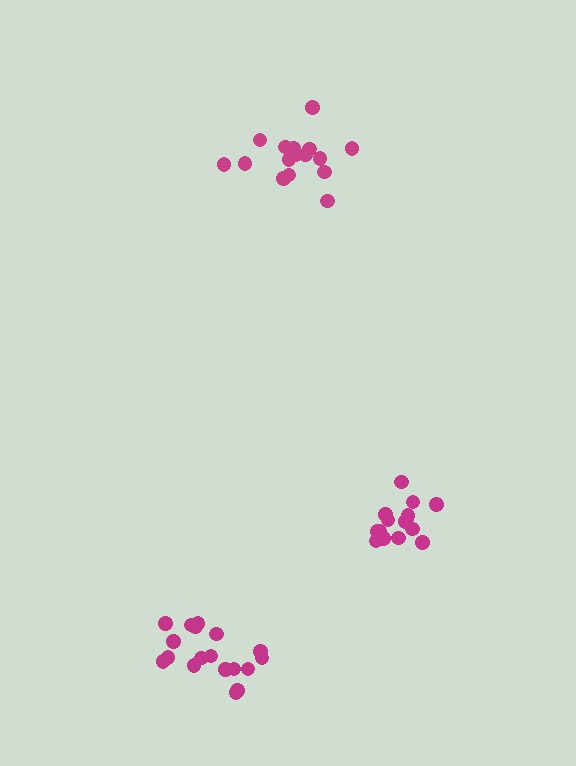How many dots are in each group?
Group 1: 15 dots, Group 2: 18 dots, Group 3: 16 dots (49 total).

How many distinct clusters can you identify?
There are 3 distinct clusters.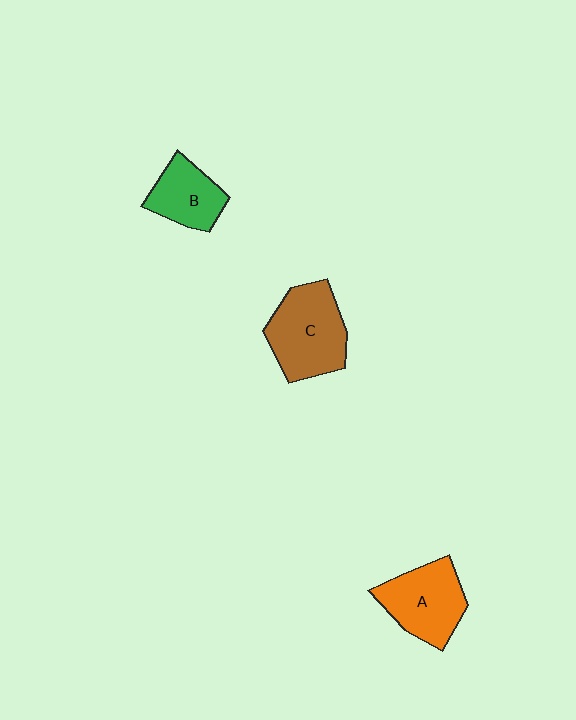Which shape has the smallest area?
Shape B (green).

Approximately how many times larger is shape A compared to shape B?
Approximately 1.3 times.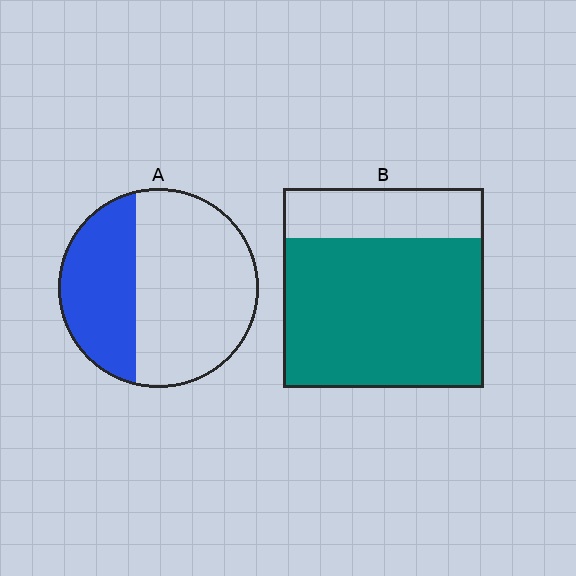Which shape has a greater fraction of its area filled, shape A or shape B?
Shape B.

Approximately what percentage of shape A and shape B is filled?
A is approximately 35% and B is approximately 75%.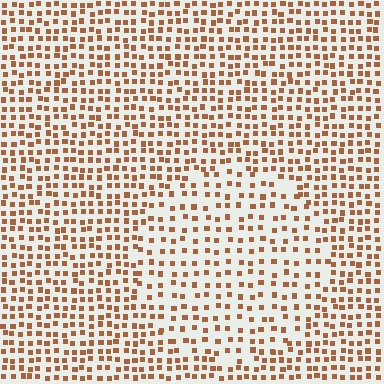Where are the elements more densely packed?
The elements are more densely packed outside the circle boundary.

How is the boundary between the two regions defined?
The boundary is defined by a change in element density (approximately 1.7x ratio). All elements are the same color, size, and shape.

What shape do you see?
I see a circle.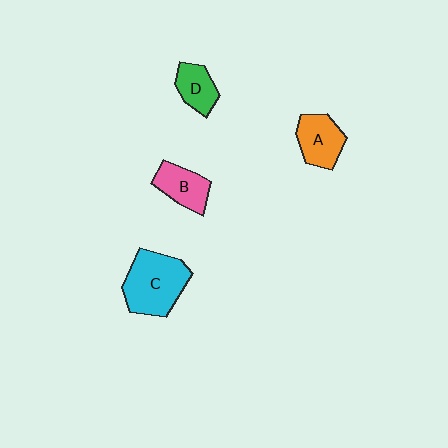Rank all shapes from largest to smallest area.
From largest to smallest: C (cyan), A (orange), B (pink), D (green).